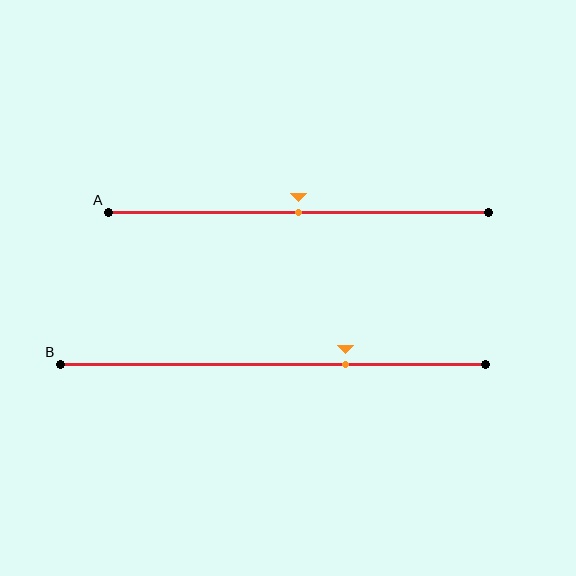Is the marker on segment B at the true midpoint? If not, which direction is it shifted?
No, the marker on segment B is shifted to the right by about 17% of the segment length.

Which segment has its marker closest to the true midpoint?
Segment A has its marker closest to the true midpoint.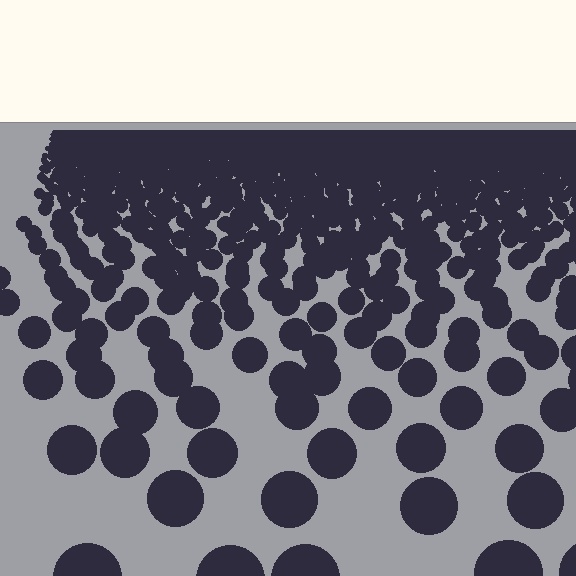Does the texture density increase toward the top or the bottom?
Density increases toward the top.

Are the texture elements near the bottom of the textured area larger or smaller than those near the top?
Larger. Near the bottom, elements are closer to the viewer and appear at a bigger on-screen size.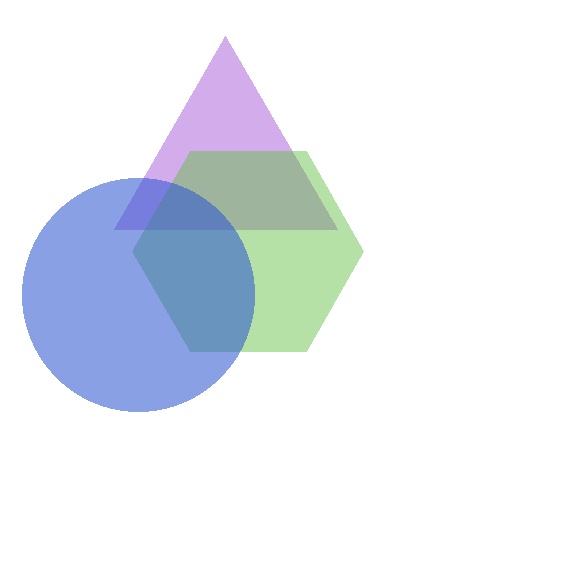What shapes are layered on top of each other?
The layered shapes are: a purple triangle, a lime hexagon, a blue circle.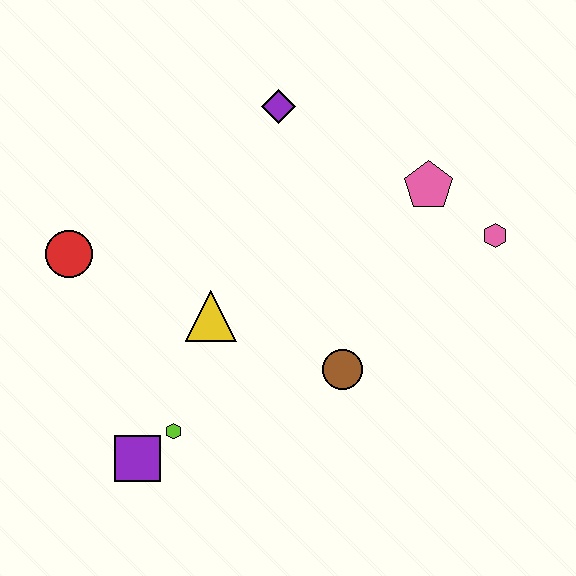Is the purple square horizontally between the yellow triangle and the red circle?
Yes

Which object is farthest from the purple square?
The pink hexagon is farthest from the purple square.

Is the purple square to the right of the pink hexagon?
No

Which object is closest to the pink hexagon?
The pink pentagon is closest to the pink hexagon.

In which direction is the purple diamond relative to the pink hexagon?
The purple diamond is to the left of the pink hexagon.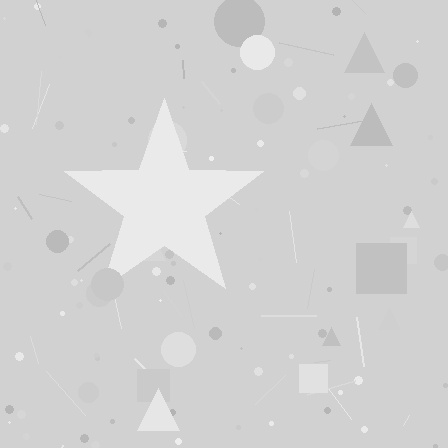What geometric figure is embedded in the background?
A star is embedded in the background.